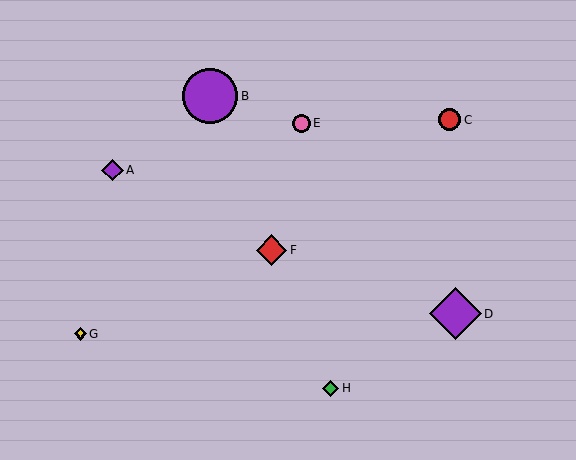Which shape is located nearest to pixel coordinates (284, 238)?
The red diamond (labeled F) at (272, 250) is nearest to that location.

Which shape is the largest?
The purple circle (labeled B) is the largest.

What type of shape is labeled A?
Shape A is a purple diamond.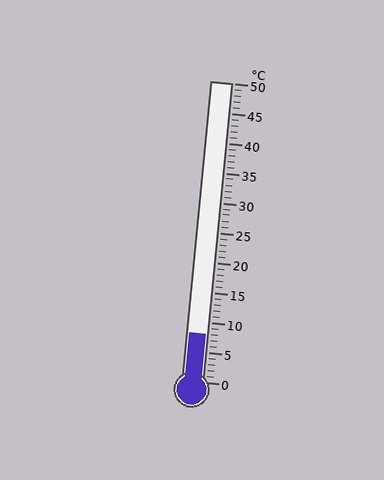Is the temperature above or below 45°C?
The temperature is below 45°C.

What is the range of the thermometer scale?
The thermometer scale ranges from 0°C to 50°C.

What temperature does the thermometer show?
The thermometer shows approximately 8°C.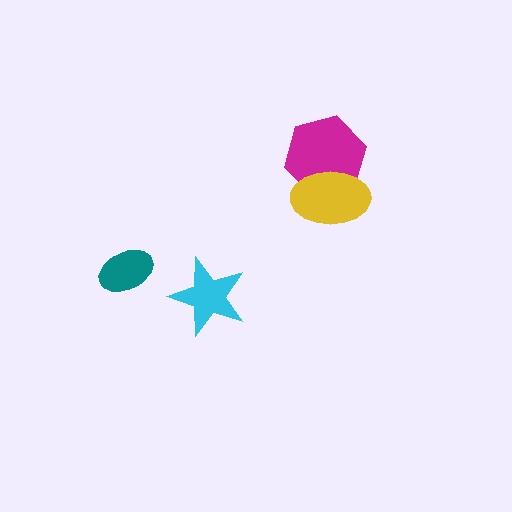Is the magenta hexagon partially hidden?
Yes, it is partially covered by another shape.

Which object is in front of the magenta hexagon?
The yellow ellipse is in front of the magenta hexagon.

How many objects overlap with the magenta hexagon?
1 object overlaps with the magenta hexagon.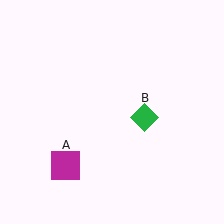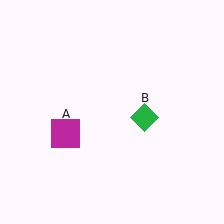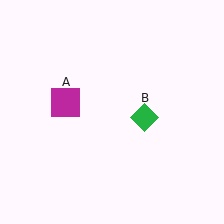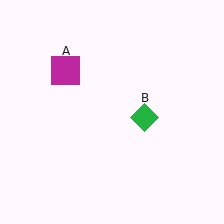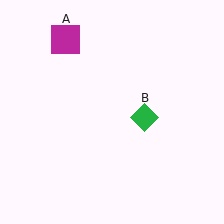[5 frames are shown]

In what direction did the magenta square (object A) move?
The magenta square (object A) moved up.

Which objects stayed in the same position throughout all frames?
Green diamond (object B) remained stationary.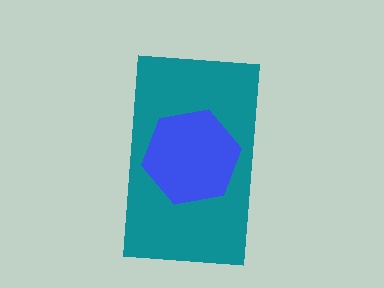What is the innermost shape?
The blue hexagon.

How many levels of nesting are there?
2.